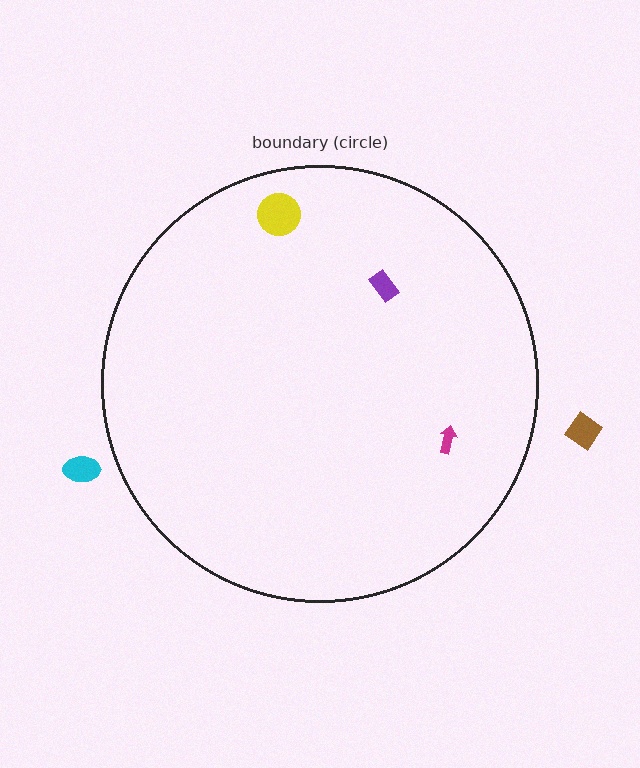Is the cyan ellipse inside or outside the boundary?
Outside.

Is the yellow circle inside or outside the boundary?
Inside.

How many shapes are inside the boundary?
3 inside, 2 outside.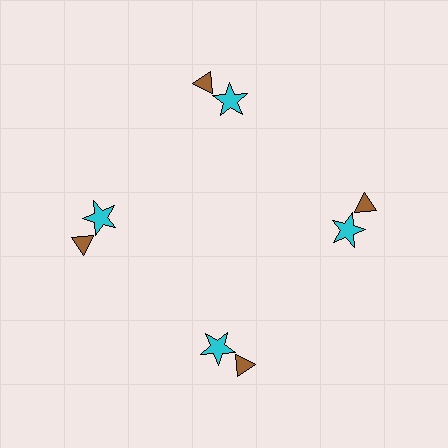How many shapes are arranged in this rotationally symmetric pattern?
There are 8 shapes, arranged in 4 groups of 2.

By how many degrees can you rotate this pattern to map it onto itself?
The pattern maps onto itself every 90 degrees of rotation.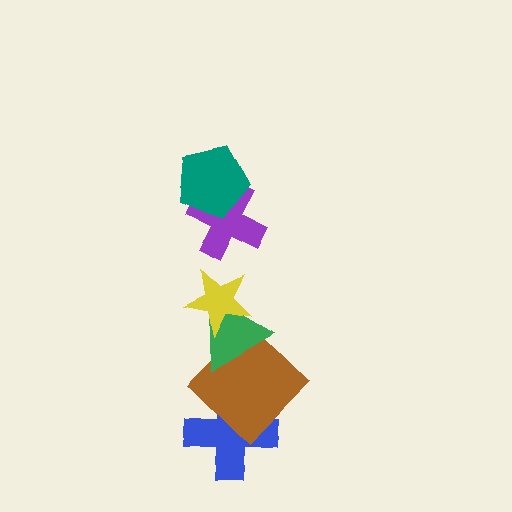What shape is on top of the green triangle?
The yellow star is on top of the green triangle.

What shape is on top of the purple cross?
The teal pentagon is on top of the purple cross.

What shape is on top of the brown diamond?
The green triangle is on top of the brown diamond.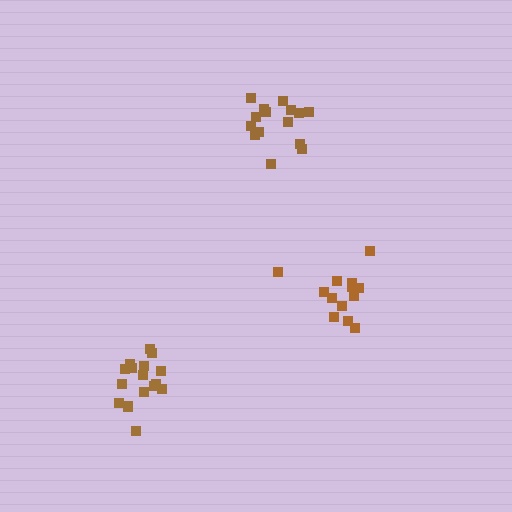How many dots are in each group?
Group 1: 15 dots, Group 2: 13 dots, Group 3: 17 dots (45 total).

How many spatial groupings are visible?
There are 3 spatial groupings.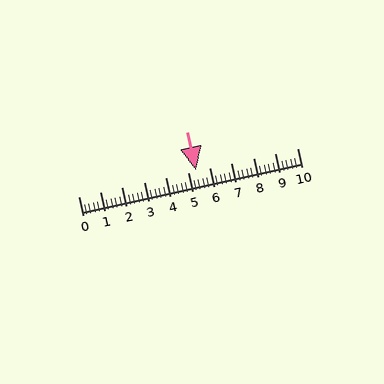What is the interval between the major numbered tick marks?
The major tick marks are spaced 1 units apart.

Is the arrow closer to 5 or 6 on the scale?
The arrow is closer to 5.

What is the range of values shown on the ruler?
The ruler shows values from 0 to 10.